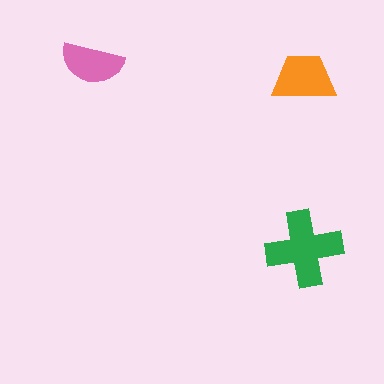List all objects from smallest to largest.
The pink semicircle, the orange trapezoid, the green cross.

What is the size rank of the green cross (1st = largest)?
1st.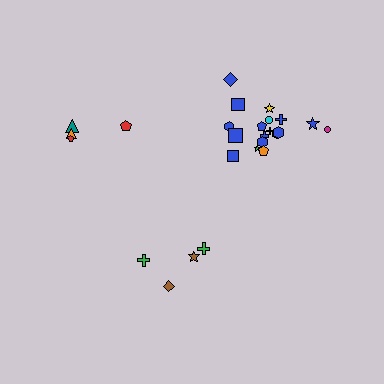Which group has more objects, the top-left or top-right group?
The top-right group.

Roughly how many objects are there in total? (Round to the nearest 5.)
Roughly 25 objects in total.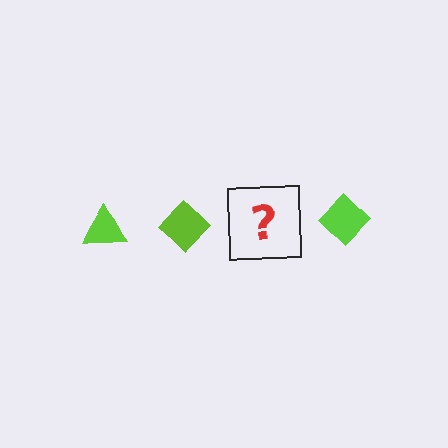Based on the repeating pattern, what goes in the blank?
The blank should be a lime triangle.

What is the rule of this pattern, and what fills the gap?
The rule is that the pattern cycles through triangle, diamond shapes in lime. The gap should be filled with a lime triangle.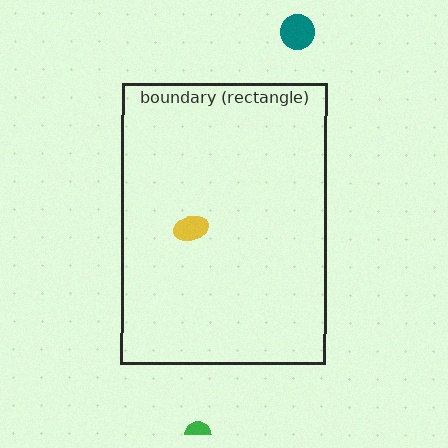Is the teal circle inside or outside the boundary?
Outside.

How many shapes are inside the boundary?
1 inside, 2 outside.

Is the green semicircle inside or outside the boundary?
Outside.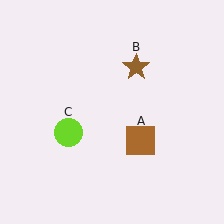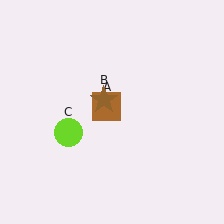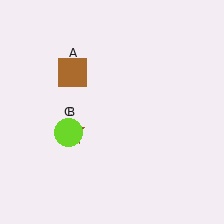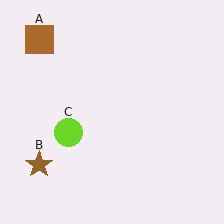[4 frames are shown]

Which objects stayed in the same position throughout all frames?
Lime circle (object C) remained stationary.